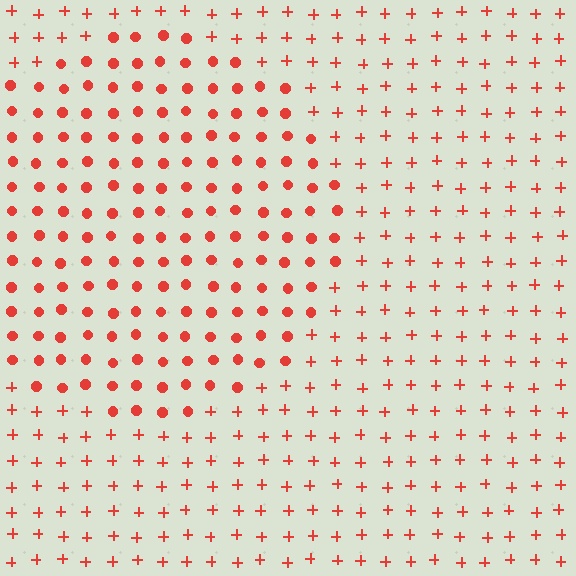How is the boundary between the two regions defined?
The boundary is defined by a change in element shape: circles inside vs. plus signs outside. All elements share the same color and spacing.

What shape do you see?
I see a circle.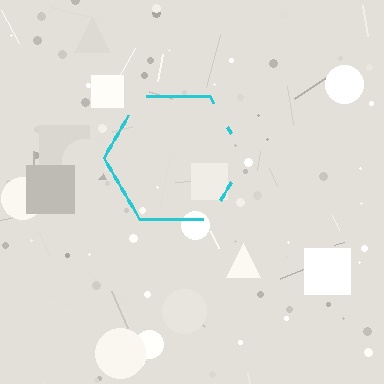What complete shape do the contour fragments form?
The contour fragments form a hexagon.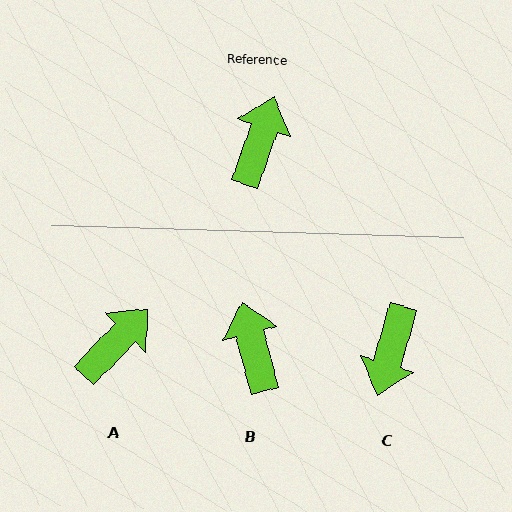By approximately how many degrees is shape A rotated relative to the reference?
Approximately 25 degrees clockwise.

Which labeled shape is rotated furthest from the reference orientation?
C, about 177 degrees away.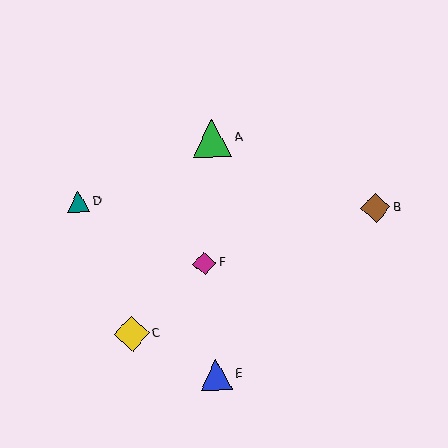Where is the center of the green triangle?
The center of the green triangle is at (212, 138).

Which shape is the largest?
The green triangle (labeled A) is the largest.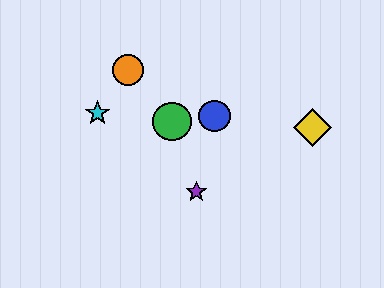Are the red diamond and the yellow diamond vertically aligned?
No, the red diamond is at x≈128 and the yellow diamond is at x≈312.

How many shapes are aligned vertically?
2 shapes (the red diamond, the orange circle) are aligned vertically.